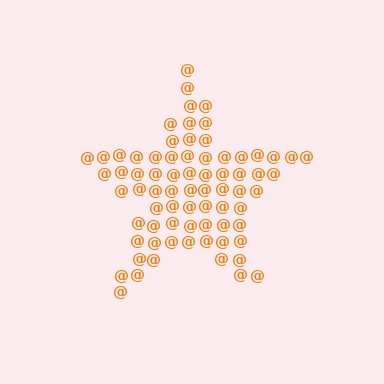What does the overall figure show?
The overall figure shows a star.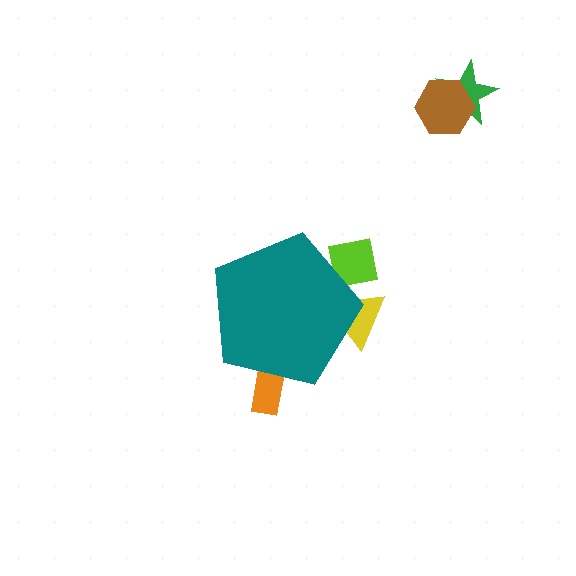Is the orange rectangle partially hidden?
Yes, the orange rectangle is partially hidden behind the teal pentagon.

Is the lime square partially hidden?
Yes, the lime square is partially hidden behind the teal pentagon.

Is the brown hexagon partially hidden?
No, the brown hexagon is fully visible.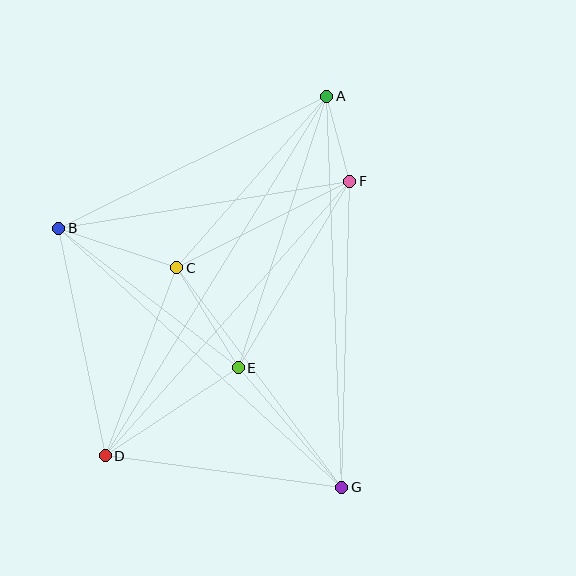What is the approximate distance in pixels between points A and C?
The distance between A and C is approximately 228 pixels.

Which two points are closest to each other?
Points A and F are closest to each other.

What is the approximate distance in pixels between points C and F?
The distance between C and F is approximately 193 pixels.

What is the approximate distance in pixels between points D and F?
The distance between D and F is approximately 368 pixels.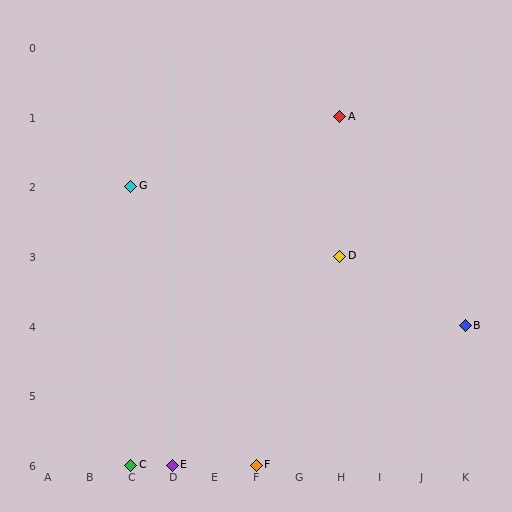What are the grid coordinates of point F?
Point F is at grid coordinates (F, 6).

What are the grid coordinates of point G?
Point G is at grid coordinates (C, 2).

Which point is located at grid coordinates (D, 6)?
Point E is at (D, 6).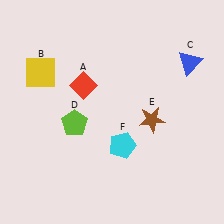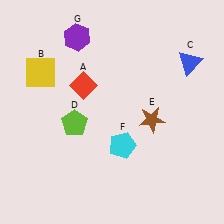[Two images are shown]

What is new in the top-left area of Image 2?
A purple hexagon (G) was added in the top-left area of Image 2.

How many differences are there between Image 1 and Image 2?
There is 1 difference between the two images.